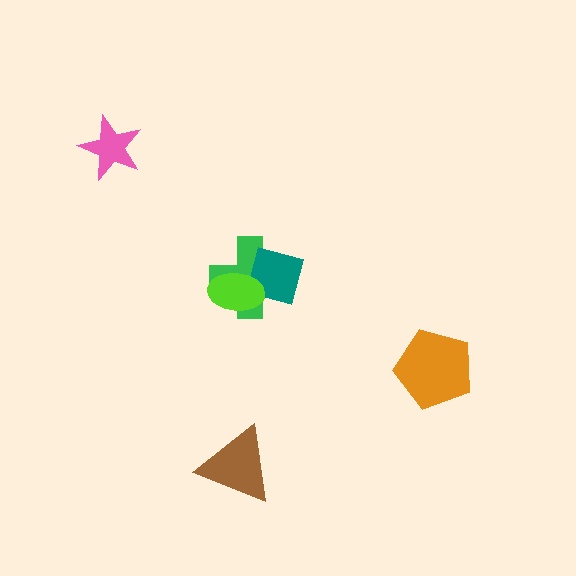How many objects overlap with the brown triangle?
0 objects overlap with the brown triangle.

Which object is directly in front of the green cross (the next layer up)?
The teal square is directly in front of the green cross.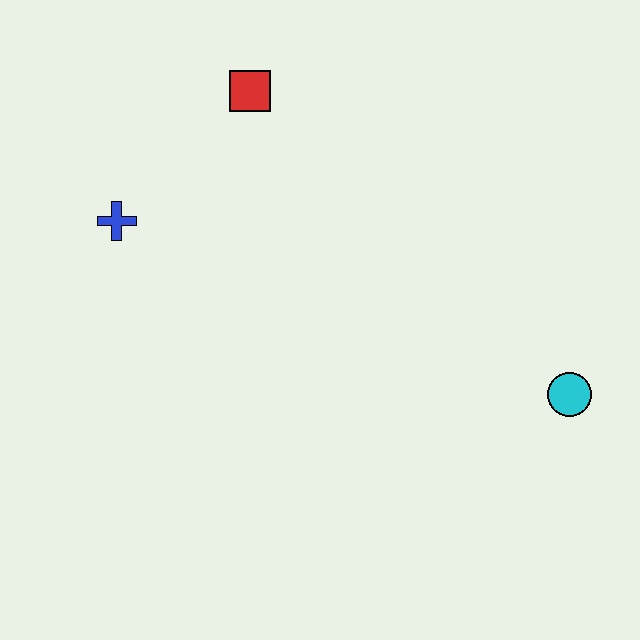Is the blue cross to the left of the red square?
Yes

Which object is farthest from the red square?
The cyan circle is farthest from the red square.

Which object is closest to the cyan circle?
The red square is closest to the cyan circle.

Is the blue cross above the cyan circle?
Yes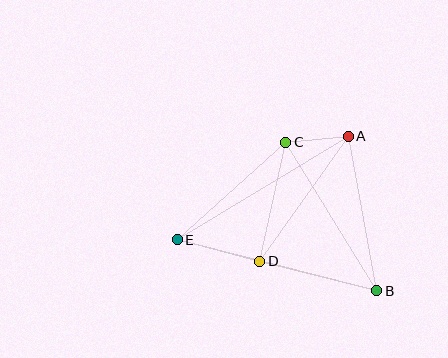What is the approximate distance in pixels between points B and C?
The distance between B and C is approximately 175 pixels.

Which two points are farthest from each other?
Points B and E are farthest from each other.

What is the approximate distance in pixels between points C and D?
The distance between C and D is approximately 122 pixels.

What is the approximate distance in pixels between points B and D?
The distance between B and D is approximately 121 pixels.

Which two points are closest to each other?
Points A and C are closest to each other.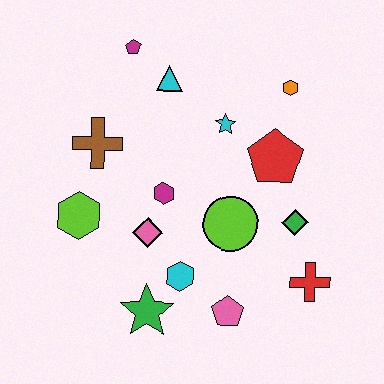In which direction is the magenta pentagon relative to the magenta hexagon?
The magenta pentagon is above the magenta hexagon.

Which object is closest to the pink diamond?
The magenta hexagon is closest to the pink diamond.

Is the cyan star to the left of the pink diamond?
No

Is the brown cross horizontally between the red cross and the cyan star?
No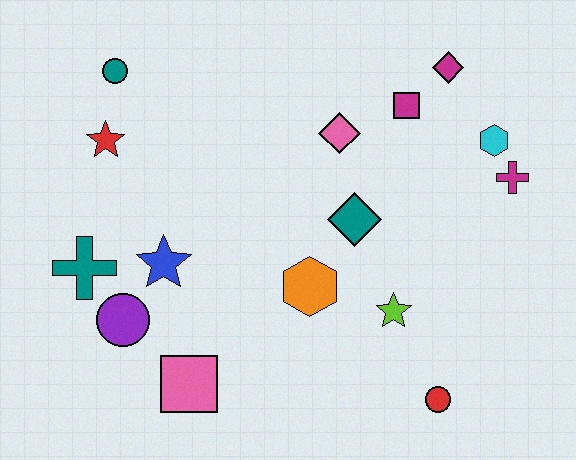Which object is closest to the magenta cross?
The cyan hexagon is closest to the magenta cross.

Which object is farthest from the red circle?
The teal circle is farthest from the red circle.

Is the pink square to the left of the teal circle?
No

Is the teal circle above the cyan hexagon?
Yes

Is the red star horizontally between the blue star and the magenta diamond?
No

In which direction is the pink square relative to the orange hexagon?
The pink square is to the left of the orange hexagon.